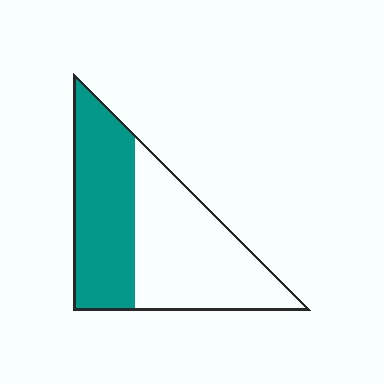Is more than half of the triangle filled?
No.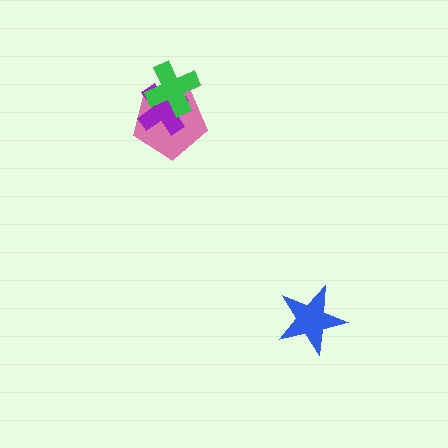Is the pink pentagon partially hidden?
Yes, it is partially covered by another shape.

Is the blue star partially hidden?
No, no other shape covers it.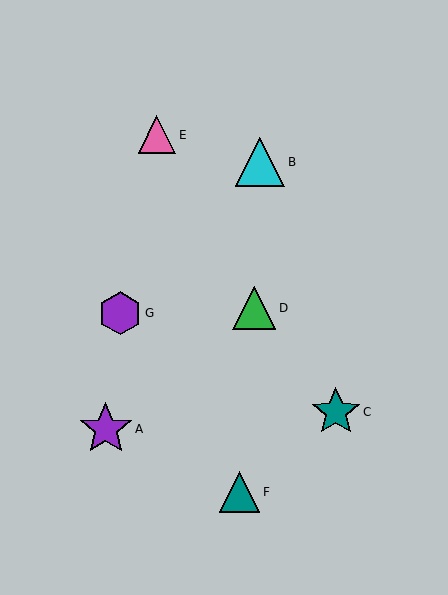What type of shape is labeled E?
Shape E is a pink triangle.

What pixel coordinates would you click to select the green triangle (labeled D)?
Click at (254, 308) to select the green triangle D.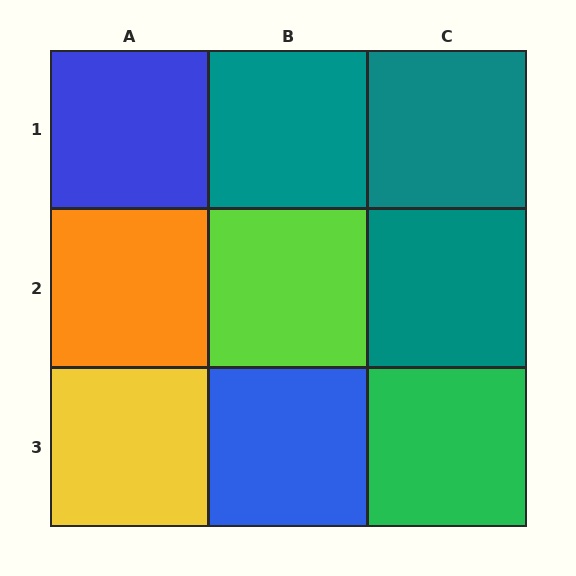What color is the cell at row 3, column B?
Blue.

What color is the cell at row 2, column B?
Lime.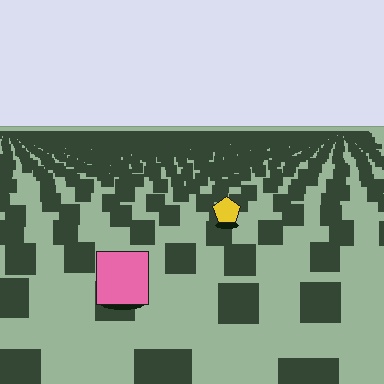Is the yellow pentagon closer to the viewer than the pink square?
No. The pink square is closer — you can tell from the texture gradient: the ground texture is coarser near it.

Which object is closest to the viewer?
The pink square is closest. The texture marks near it are larger and more spread out.